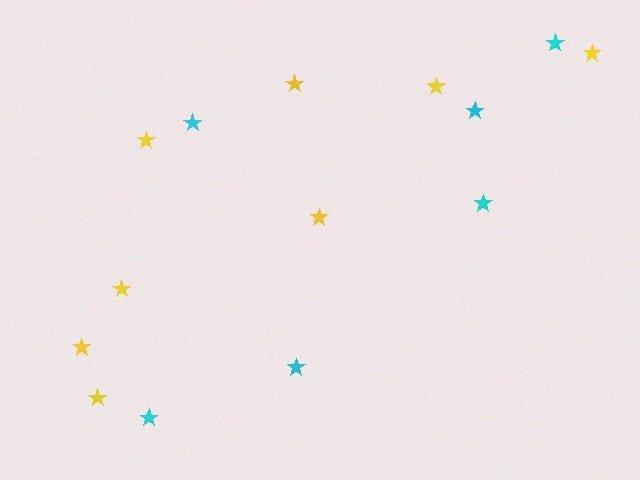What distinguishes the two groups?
There are 2 groups: one group of cyan stars (6) and one group of yellow stars (8).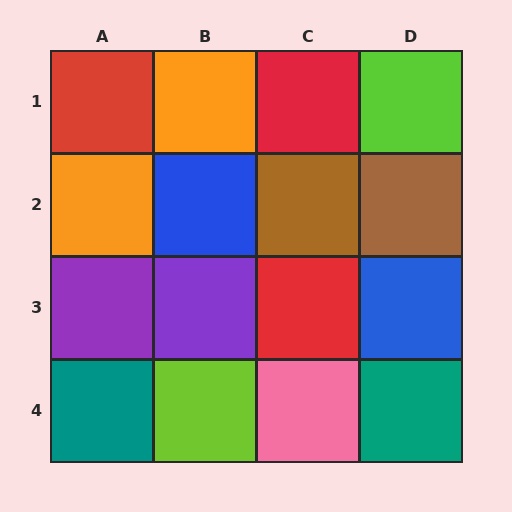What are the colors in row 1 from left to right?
Red, orange, red, lime.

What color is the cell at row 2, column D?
Brown.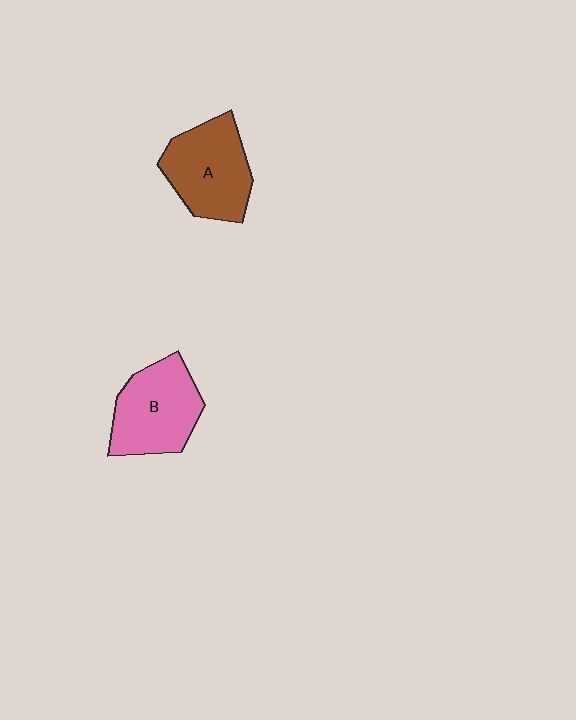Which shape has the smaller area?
Shape B (pink).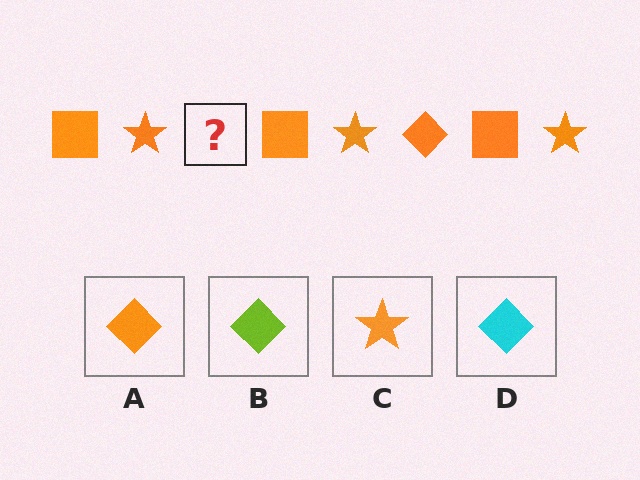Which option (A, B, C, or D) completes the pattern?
A.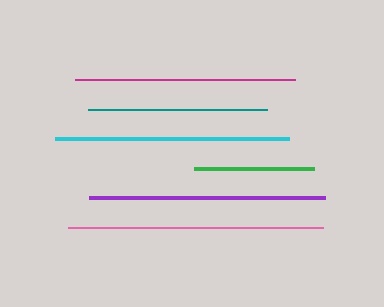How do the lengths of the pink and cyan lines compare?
The pink and cyan lines are approximately the same length.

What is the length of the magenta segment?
The magenta segment is approximately 221 pixels long.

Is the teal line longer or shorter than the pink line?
The pink line is longer than the teal line.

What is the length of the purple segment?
The purple segment is approximately 236 pixels long.